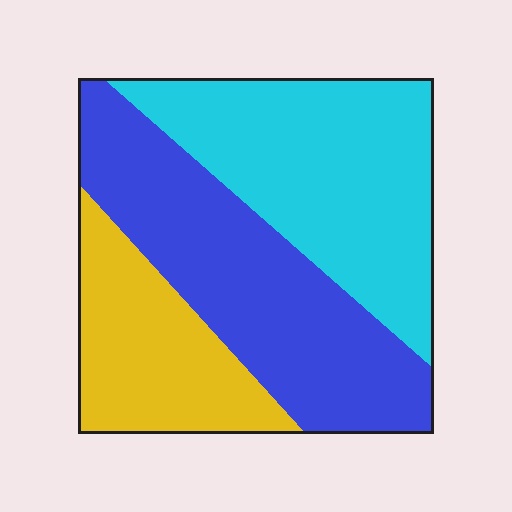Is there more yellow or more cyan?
Cyan.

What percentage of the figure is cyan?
Cyan covers 38% of the figure.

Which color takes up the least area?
Yellow, at roughly 25%.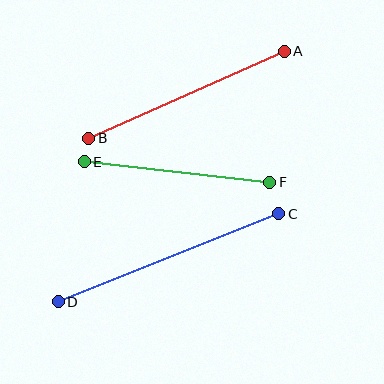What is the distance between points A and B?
The distance is approximately 214 pixels.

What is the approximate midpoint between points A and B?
The midpoint is at approximately (187, 95) pixels.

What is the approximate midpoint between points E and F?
The midpoint is at approximately (177, 172) pixels.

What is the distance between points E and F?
The distance is approximately 186 pixels.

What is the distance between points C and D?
The distance is approximately 237 pixels.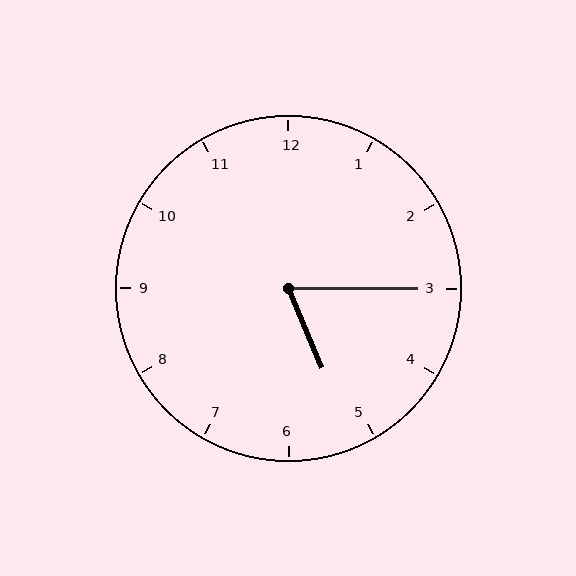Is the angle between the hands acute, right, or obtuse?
It is acute.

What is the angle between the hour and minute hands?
Approximately 68 degrees.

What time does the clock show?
5:15.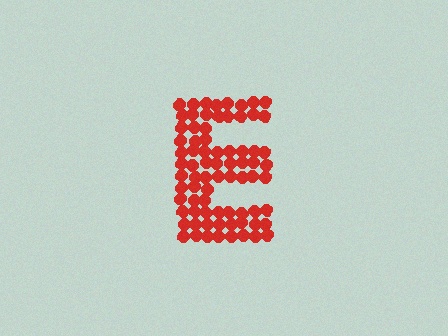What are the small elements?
The small elements are circles.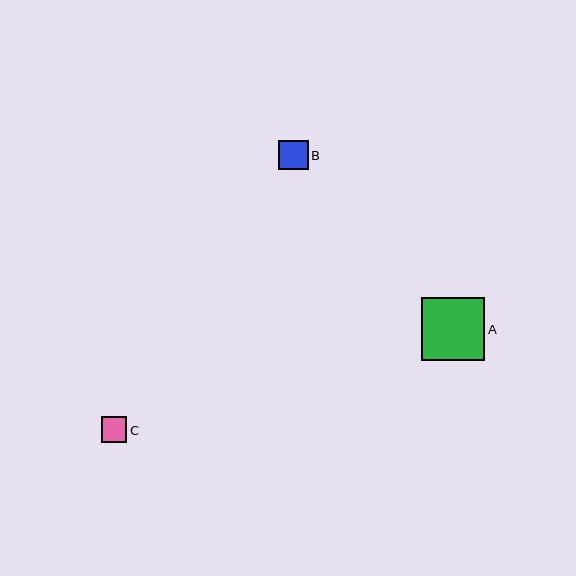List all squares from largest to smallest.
From largest to smallest: A, B, C.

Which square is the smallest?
Square C is the smallest with a size of approximately 25 pixels.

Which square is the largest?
Square A is the largest with a size of approximately 63 pixels.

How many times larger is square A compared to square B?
Square A is approximately 2.2 times the size of square B.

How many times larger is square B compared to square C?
Square B is approximately 1.2 times the size of square C.